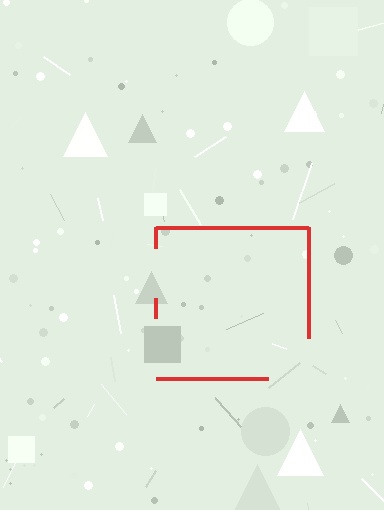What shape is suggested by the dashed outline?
The dashed outline suggests a square.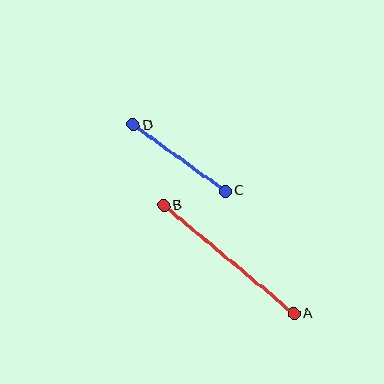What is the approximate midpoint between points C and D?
The midpoint is at approximately (179, 158) pixels.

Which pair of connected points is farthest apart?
Points A and B are farthest apart.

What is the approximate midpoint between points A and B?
The midpoint is at approximately (229, 259) pixels.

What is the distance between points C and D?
The distance is approximately 113 pixels.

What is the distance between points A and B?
The distance is approximately 169 pixels.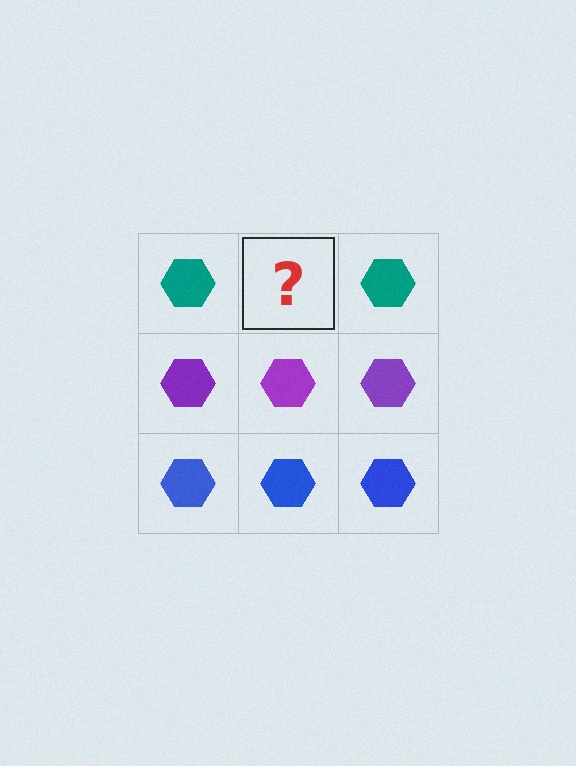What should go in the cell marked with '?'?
The missing cell should contain a teal hexagon.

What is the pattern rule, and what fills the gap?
The rule is that each row has a consistent color. The gap should be filled with a teal hexagon.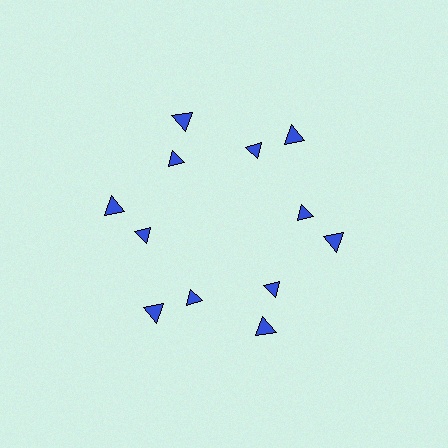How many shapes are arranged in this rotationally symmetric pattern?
There are 12 shapes, arranged in 6 groups of 2.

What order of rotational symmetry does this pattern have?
This pattern has 6-fold rotational symmetry.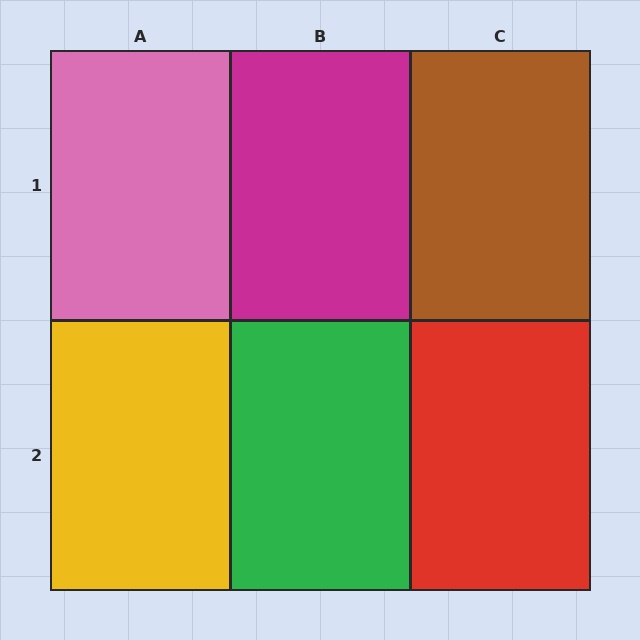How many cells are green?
1 cell is green.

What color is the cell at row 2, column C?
Red.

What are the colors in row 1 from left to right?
Pink, magenta, brown.